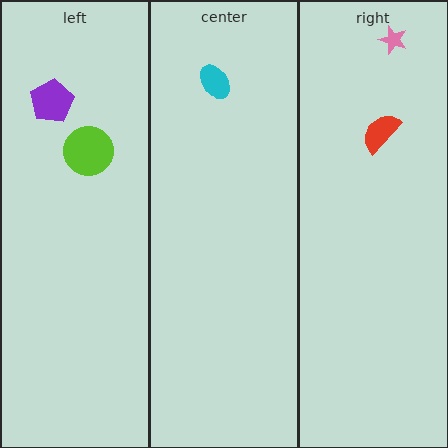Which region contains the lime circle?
The left region.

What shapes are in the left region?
The lime circle, the purple pentagon.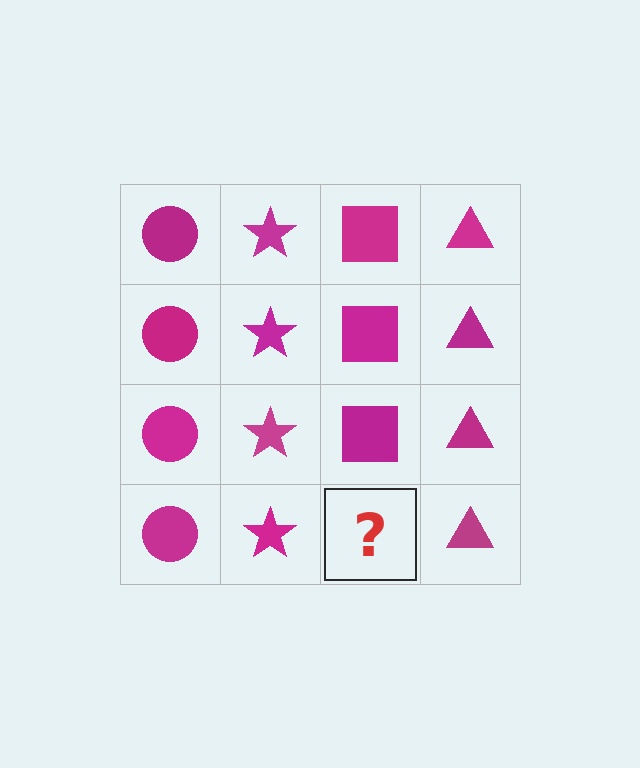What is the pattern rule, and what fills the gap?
The rule is that each column has a consistent shape. The gap should be filled with a magenta square.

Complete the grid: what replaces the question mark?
The question mark should be replaced with a magenta square.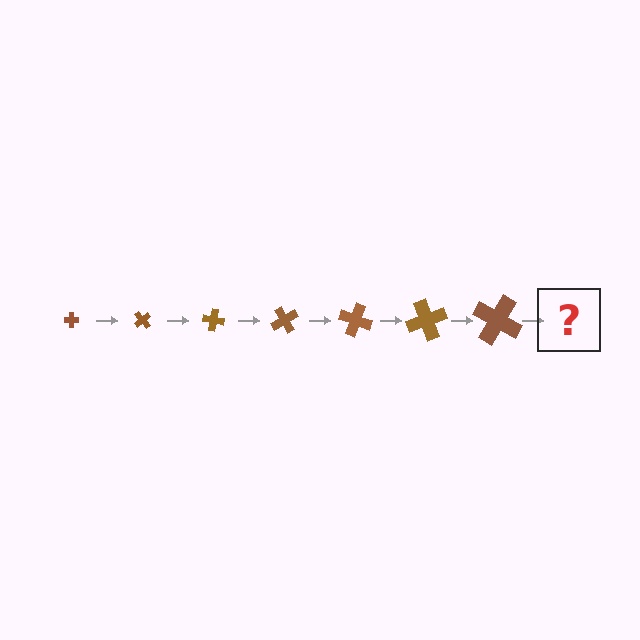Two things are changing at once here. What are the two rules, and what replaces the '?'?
The two rules are that the cross grows larger each step and it rotates 50 degrees each step. The '?' should be a cross, larger than the previous one and rotated 350 degrees from the start.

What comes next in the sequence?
The next element should be a cross, larger than the previous one and rotated 350 degrees from the start.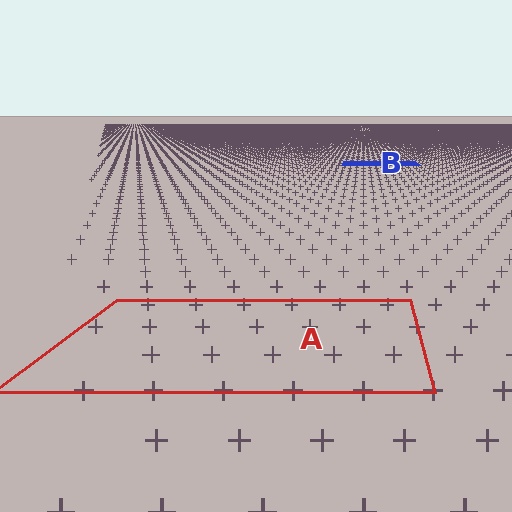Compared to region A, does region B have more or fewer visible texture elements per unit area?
Region B has more texture elements per unit area — they are packed more densely because it is farther away.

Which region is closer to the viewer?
Region A is closer. The texture elements there are larger and more spread out.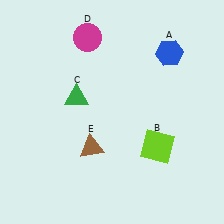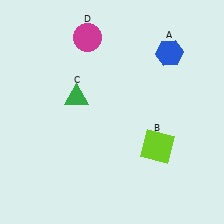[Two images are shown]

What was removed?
The brown triangle (E) was removed in Image 2.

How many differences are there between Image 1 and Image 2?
There is 1 difference between the two images.